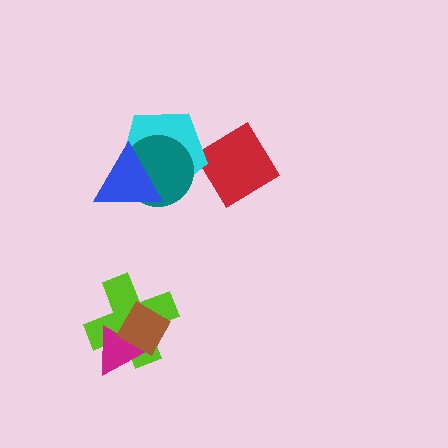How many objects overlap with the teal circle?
2 objects overlap with the teal circle.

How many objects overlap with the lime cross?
2 objects overlap with the lime cross.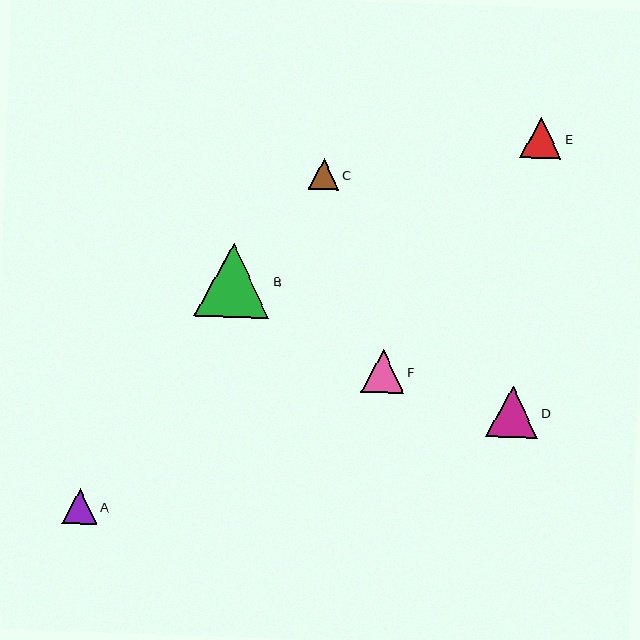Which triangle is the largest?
Triangle B is the largest with a size of approximately 75 pixels.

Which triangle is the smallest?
Triangle C is the smallest with a size of approximately 30 pixels.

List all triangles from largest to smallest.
From largest to smallest: B, D, F, E, A, C.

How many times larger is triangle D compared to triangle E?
Triangle D is approximately 1.2 times the size of triangle E.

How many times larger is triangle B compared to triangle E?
Triangle B is approximately 1.8 times the size of triangle E.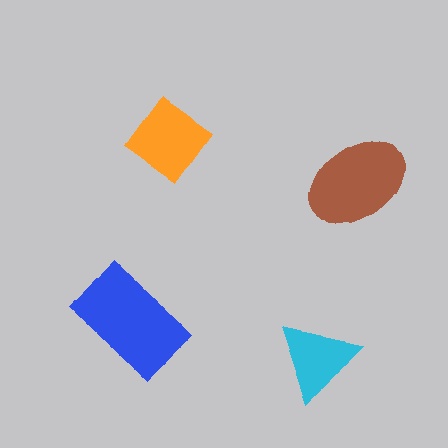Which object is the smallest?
The cyan triangle.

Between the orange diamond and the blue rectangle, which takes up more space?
The blue rectangle.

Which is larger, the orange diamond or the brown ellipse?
The brown ellipse.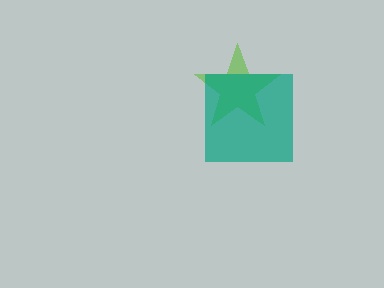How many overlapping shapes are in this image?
There are 2 overlapping shapes in the image.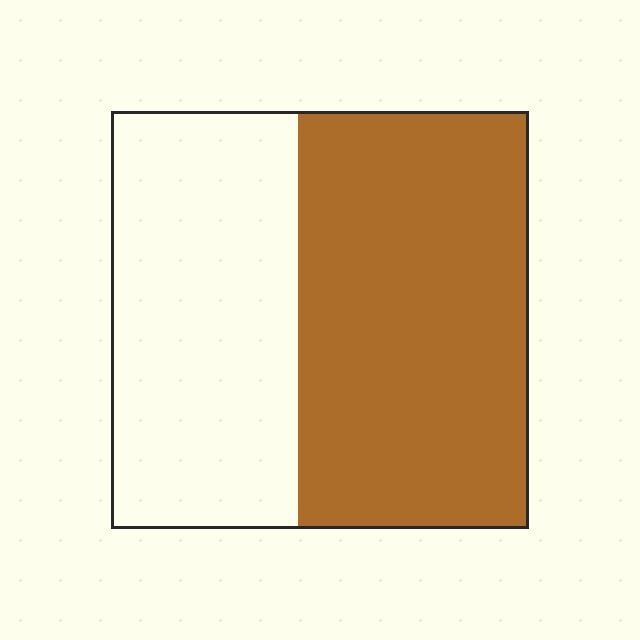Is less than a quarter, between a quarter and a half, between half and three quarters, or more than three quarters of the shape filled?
Between half and three quarters.